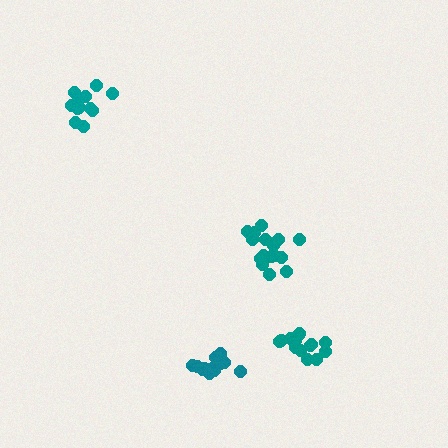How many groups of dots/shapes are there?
There are 4 groups.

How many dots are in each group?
Group 1: 14 dots, Group 2: 17 dots, Group 3: 12 dots, Group 4: 14 dots (57 total).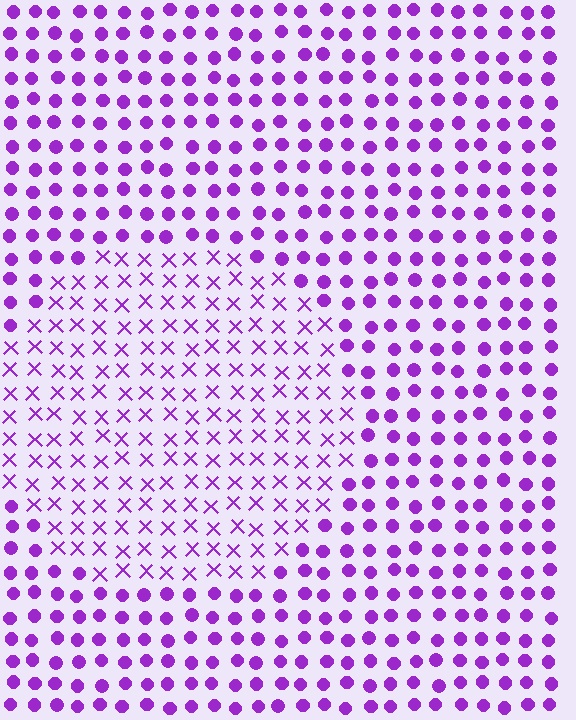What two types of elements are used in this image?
The image uses X marks inside the circle region and circles outside it.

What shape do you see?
I see a circle.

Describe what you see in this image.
The image is filled with small purple elements arranged in a uniform grid. A circle-shaped region contains X marks, while the surrounding area contains circles. The boundary is defined purely by the change in element shape.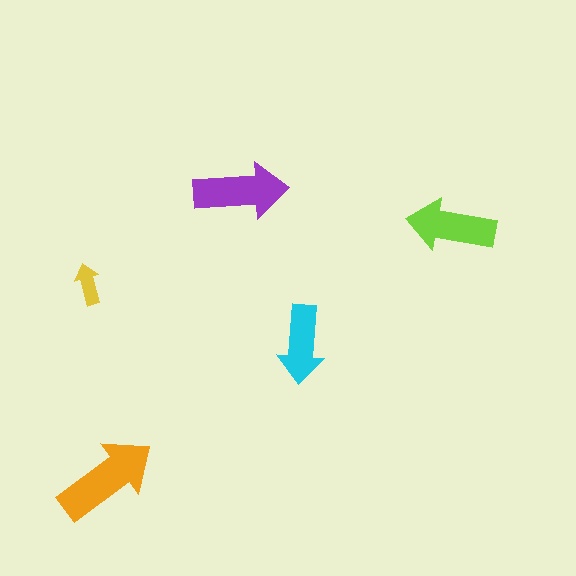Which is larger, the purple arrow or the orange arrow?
The orange one.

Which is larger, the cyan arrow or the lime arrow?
The lime one.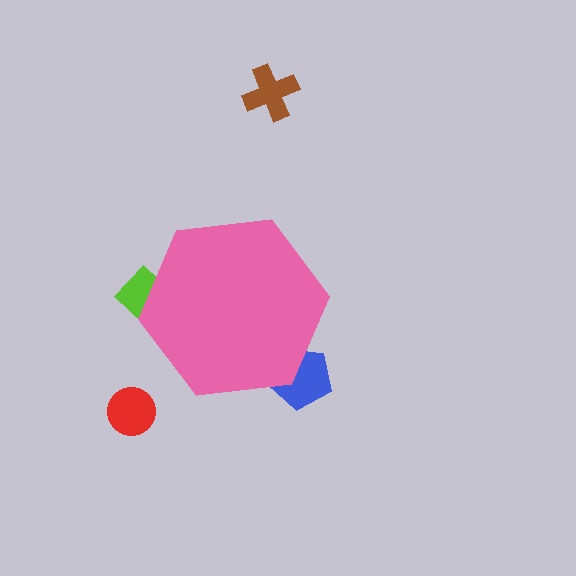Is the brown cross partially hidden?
No, the brown cross is fully visible.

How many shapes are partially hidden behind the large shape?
2 shapes are partially hidden.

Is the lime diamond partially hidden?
Yes, the lime diamond is partially hidden behind the pink hexagon.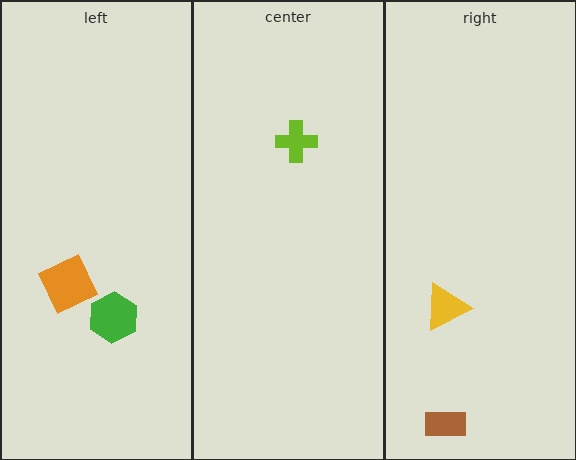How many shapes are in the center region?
1.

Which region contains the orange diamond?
The left region.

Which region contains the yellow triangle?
The right region.